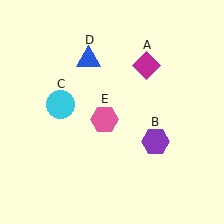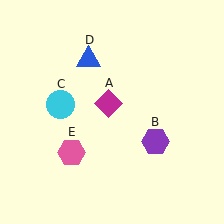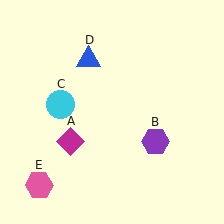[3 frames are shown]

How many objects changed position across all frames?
2 objects changed position: magenta diamond (object A), pink hexagon (object E).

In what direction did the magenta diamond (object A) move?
The magenta diamond (object A) moved down and to the left.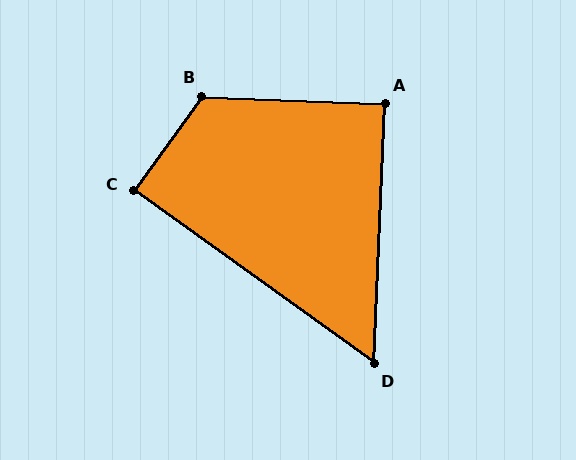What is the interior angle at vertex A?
Approximately 90 degrees (approximately right).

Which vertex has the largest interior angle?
B, at approximately 123 degrees.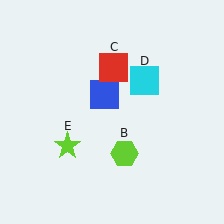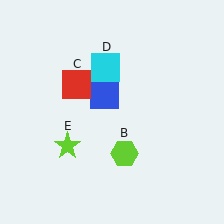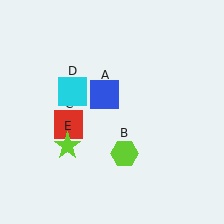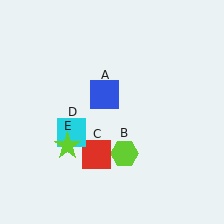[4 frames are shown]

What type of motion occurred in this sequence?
The red square (object C), cyan square (object D) rotated counterclockwise around the center of the scene.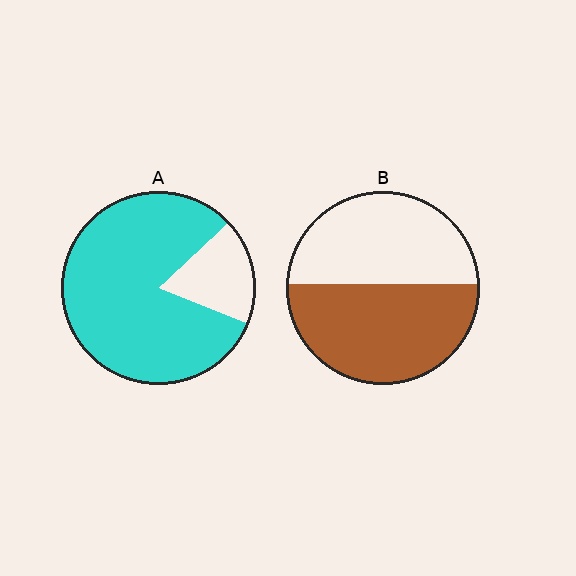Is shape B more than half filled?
Roughly half.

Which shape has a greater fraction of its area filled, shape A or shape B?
Shape A.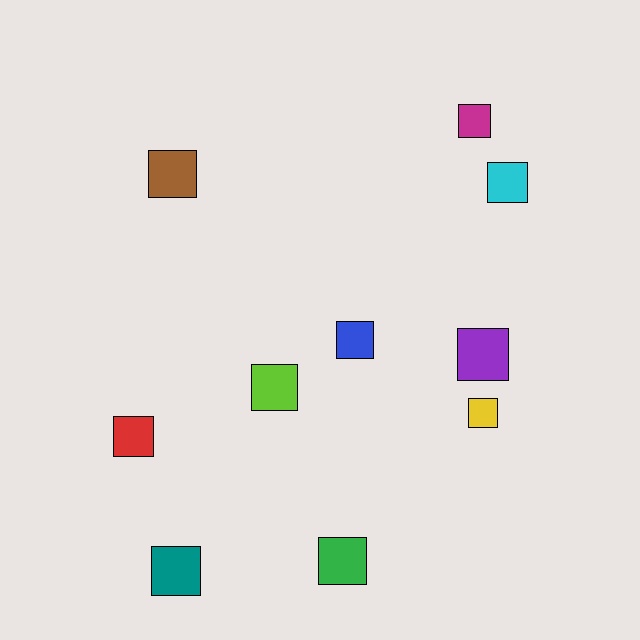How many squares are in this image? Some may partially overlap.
There are 10 squares.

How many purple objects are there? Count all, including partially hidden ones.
There is 1 purple object.